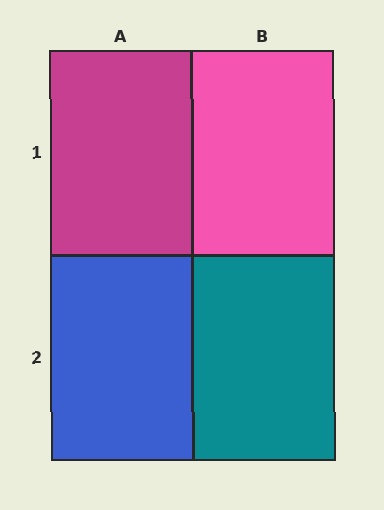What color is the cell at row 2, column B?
Teal.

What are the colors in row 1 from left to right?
Magenta, pink.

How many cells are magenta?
1 cell is magenta.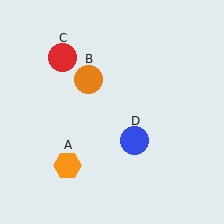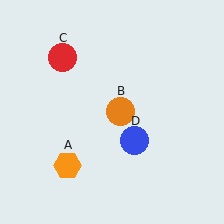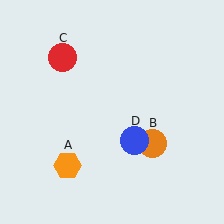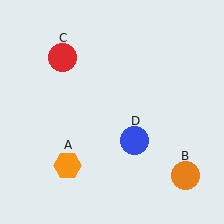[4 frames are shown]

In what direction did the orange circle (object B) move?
The orange circle (object B) moved down and to the right.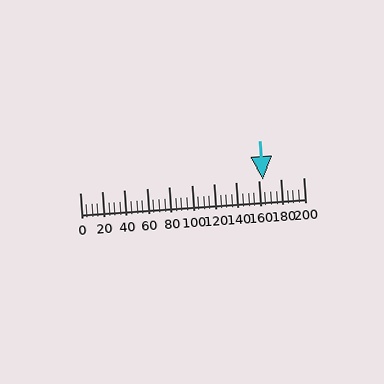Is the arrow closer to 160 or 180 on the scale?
The arrow is closer to 160.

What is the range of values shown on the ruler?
The ruler shows values from 0 to 200.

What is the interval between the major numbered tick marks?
The major tick marks are spaced 20 units apart.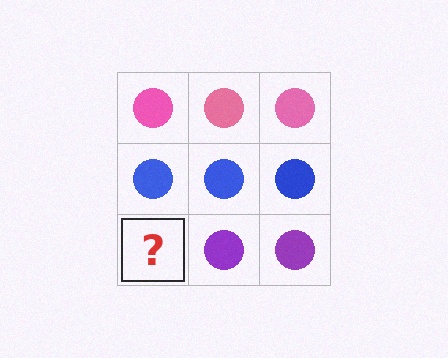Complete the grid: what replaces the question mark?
The question mark should be replaced with a purple circle.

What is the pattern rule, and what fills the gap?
The rule is that each row has a consistent color. The gap should be filled with a purple circle.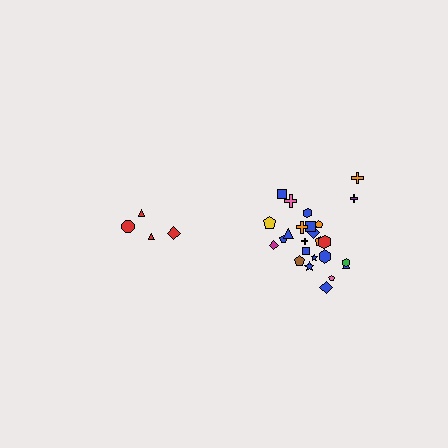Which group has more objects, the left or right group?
The right group.